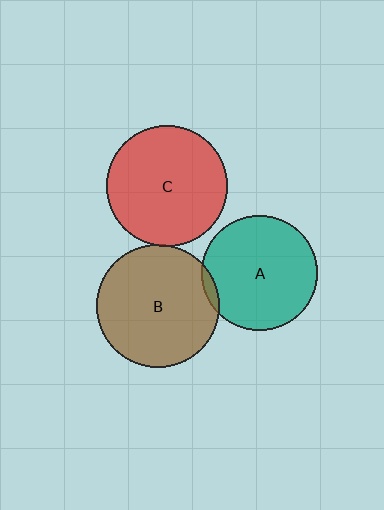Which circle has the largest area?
Circle B (brown).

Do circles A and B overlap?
Yes.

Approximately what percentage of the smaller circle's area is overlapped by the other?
Approximately 5%.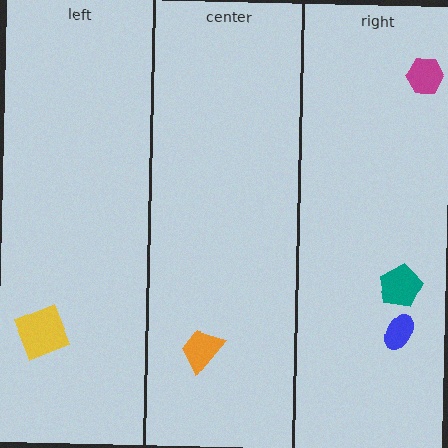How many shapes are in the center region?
1.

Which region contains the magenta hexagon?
The right region.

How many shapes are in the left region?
1.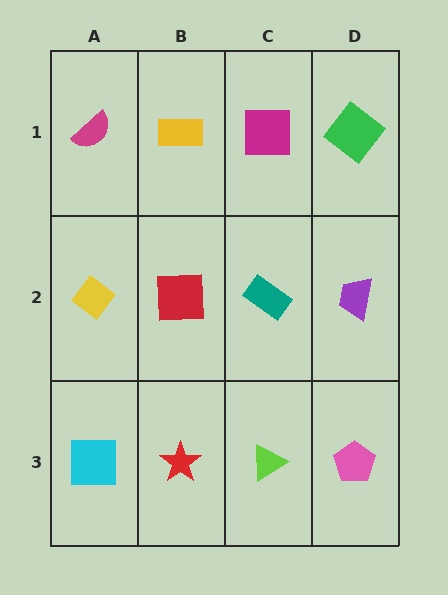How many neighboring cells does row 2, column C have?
4.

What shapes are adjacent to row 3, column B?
A red square (row 2, column B), a cyan square (row 3, column A), a lime triangle (row 3, column C).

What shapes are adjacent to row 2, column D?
A green diamond (row 1, column D), a pink pentagon (row 3, column D), a teal rectangle (row 2, column C).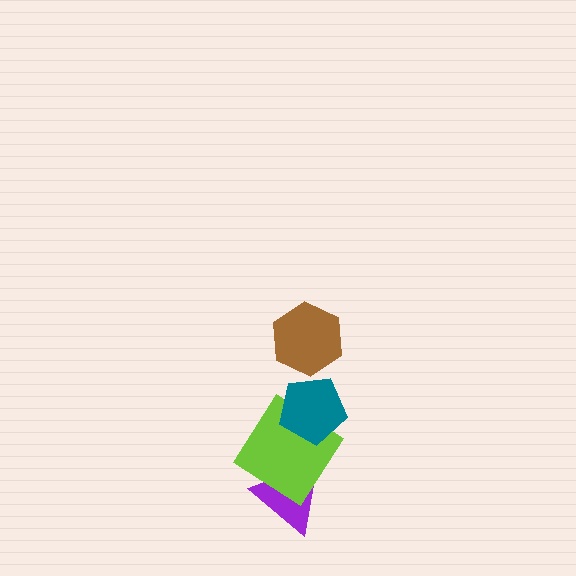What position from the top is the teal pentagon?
The teal pentagon is 2nd from the top.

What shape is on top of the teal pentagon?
The brown hexagon is on top of the teal pentagon.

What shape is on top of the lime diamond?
The teal pentagon is on top of the lime diamond.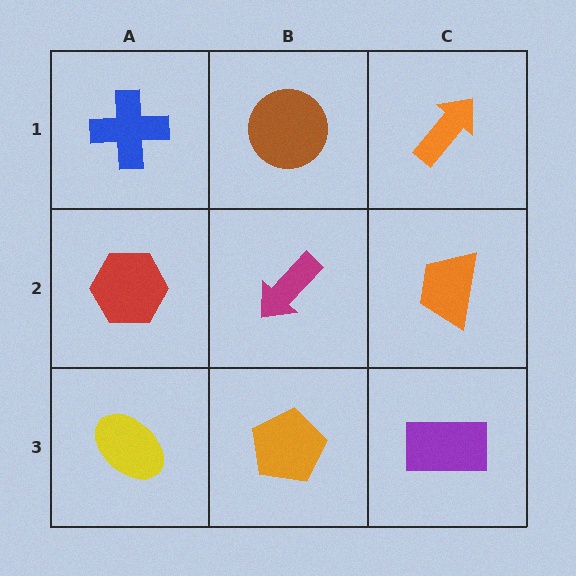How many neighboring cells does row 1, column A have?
2.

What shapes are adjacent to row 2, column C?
An orange arrow (row 1, column C), a purple rectangle (row 3, column C), a magenta arrow (row 2, column B).